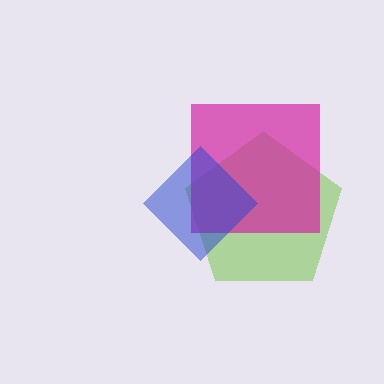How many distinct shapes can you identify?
There are 3 distinct shapes: a lime pentagon, a magenta square, a blue diamond.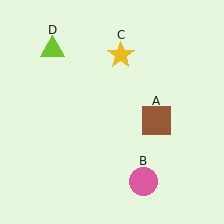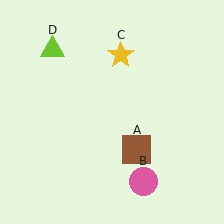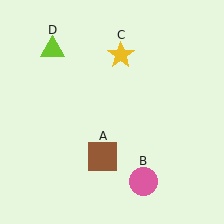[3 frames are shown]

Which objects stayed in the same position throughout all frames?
Pink circle (object B) and yellow star (object C) and lime triangle (object D) remained stationary.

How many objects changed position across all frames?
1 object changed position: brown square (object A).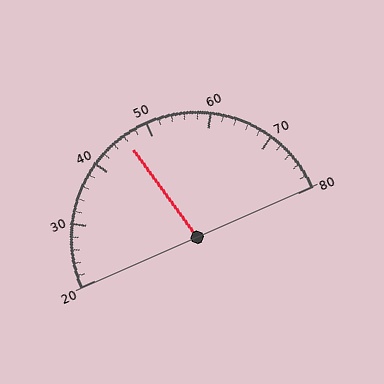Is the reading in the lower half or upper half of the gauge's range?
The reading is in the lower half of the range (20 to 80).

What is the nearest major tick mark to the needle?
The nearest major tick mark is 50.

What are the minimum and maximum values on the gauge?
The gauge ranges from 20 to 80.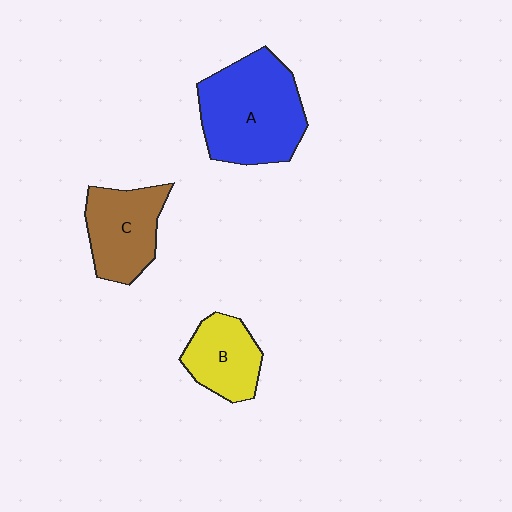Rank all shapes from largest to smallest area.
From largest to smallest: A (blue), C (brown), B (yellow).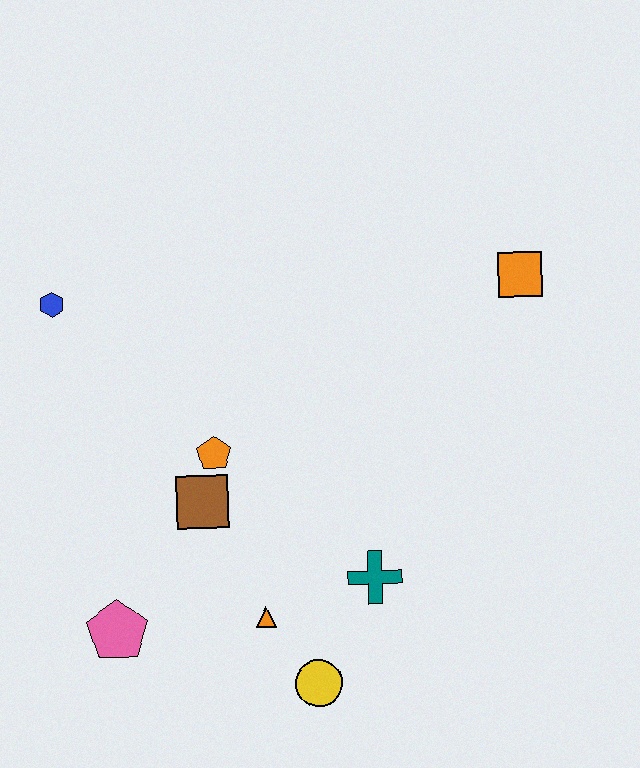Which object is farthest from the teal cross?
The blue hexagon is farthest from the teal cross.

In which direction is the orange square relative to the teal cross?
The orange square is above the teal cross.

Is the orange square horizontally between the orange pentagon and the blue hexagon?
No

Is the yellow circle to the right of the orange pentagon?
Yes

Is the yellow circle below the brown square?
Yes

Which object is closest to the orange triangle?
The yellow circle is closest to the orange triangle.